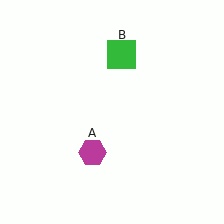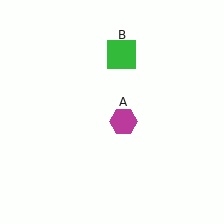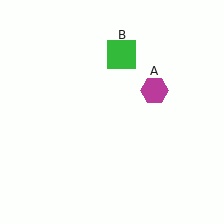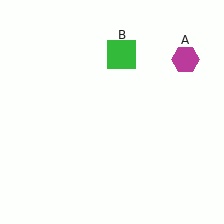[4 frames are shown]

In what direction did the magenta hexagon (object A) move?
The magenta hexagon (object A) moved up and to the right.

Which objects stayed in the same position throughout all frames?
Green square (object B) remained stationary.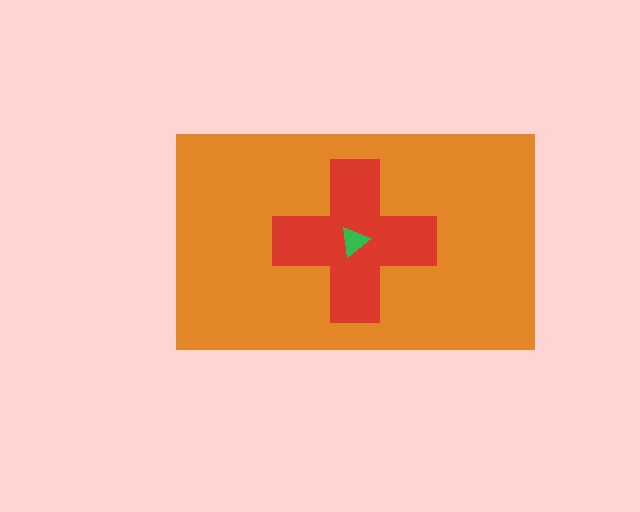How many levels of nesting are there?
3.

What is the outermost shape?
The orange rectangle.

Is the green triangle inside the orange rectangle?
Yes.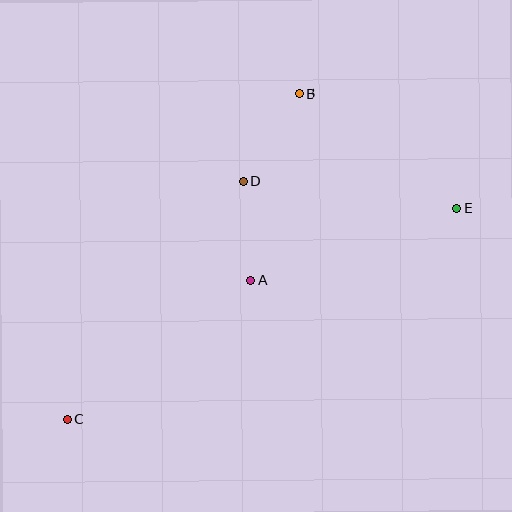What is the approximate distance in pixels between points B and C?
The distance between B and C is approximately 399 pixels.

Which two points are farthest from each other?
Points C and E are farthest from each other.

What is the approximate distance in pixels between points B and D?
The distance between B and D is approximately 104 pixels.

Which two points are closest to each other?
Points A and D are closest to each other.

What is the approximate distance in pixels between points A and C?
The distance between A and C is approximately 230 pixels.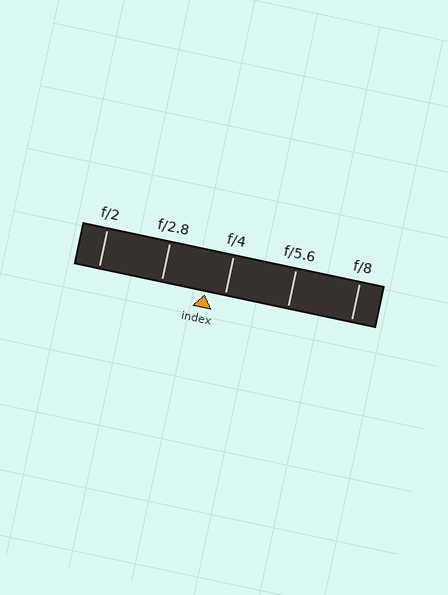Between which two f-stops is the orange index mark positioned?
The index mark is between f/2.8 and f/4.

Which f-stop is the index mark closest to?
The index mark is closest to f/4.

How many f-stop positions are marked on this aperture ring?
There are 5 f-stop positions marked.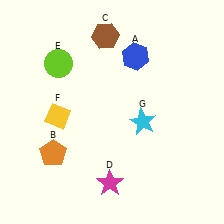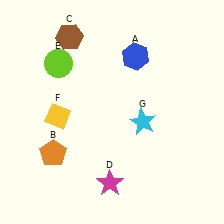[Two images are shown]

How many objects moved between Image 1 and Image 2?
1 object moved between the two images.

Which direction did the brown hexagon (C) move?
The brown hexagon (C) moved left.